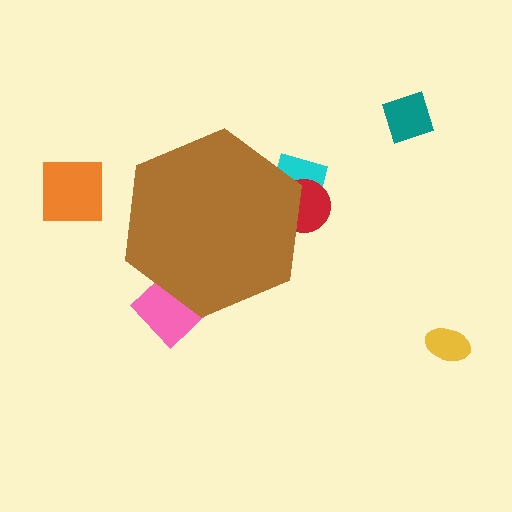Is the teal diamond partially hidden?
No, the teal diamond is fully visible.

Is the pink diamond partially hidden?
Yes, the pink diamond is partially hidden behind the brown hexagon.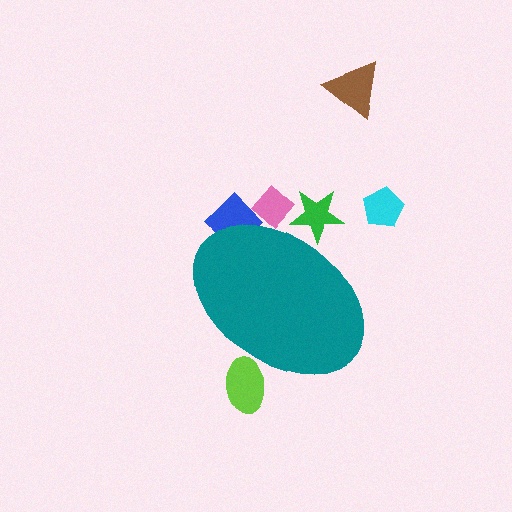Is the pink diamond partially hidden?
Yes, the pink diamond is partially hidden behind the teal ellipse.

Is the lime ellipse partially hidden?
Yes, the lime ellipse is partially hidden behind the teal ellipse.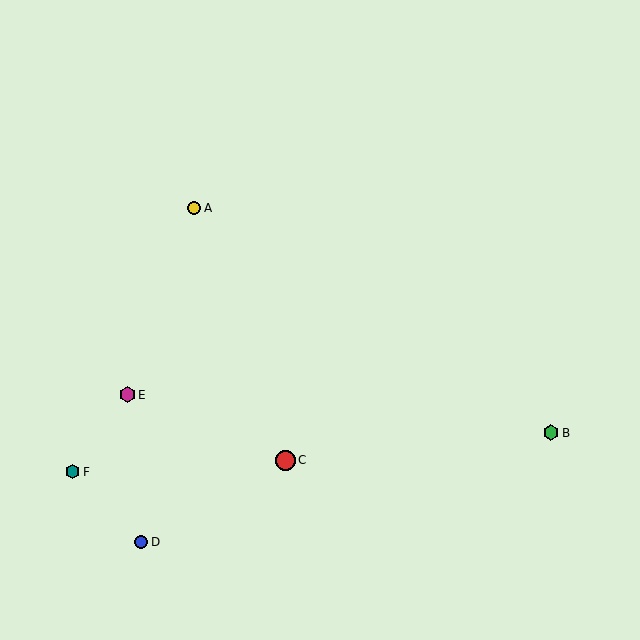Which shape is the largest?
The red circle (labeled C) is the largest.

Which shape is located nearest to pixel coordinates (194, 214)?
The yellow circle (labeled A) at (194, 208) is nearest to that location.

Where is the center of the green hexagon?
The center of the green hexagon is at (551, 433).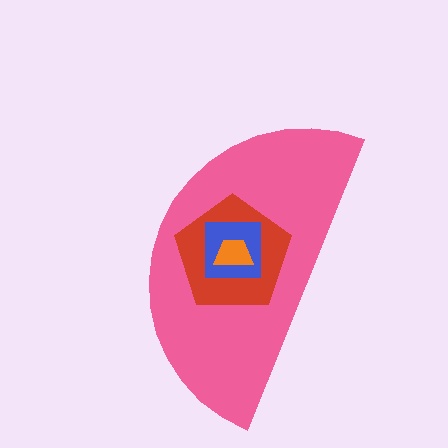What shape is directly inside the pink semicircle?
The red pentagon.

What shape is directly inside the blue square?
The orange trapezoid.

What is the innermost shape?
The orange trapezoid.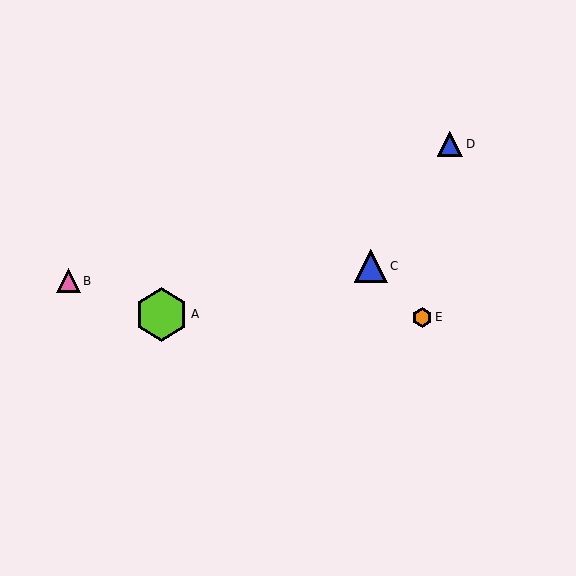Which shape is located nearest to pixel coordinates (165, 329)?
The lime hexagon (labeled A) at (161, 314) is nearest to that location.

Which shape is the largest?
The lime hexagon (labeled A) is the largest.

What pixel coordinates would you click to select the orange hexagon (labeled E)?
Click at (422, 317) to select the orange hexagon E.